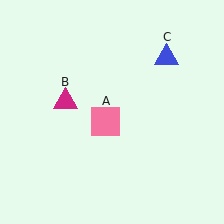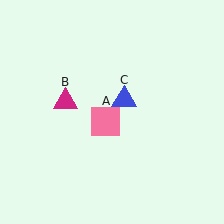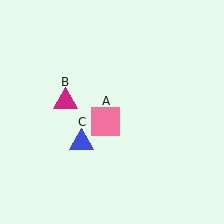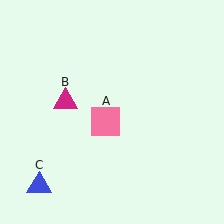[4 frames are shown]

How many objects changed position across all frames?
1 object changed position: blue triangle (object C).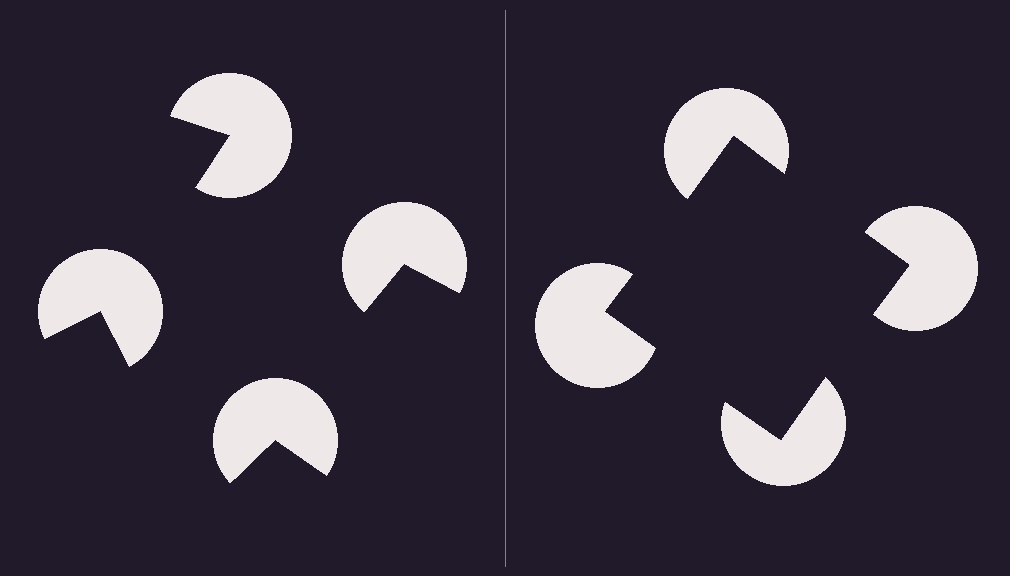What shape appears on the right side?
An illusory square.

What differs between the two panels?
The pac-man discs are positioned identically on both sides; only the wedge orientations differ. On the right they align to a square; on the left they are misaligned.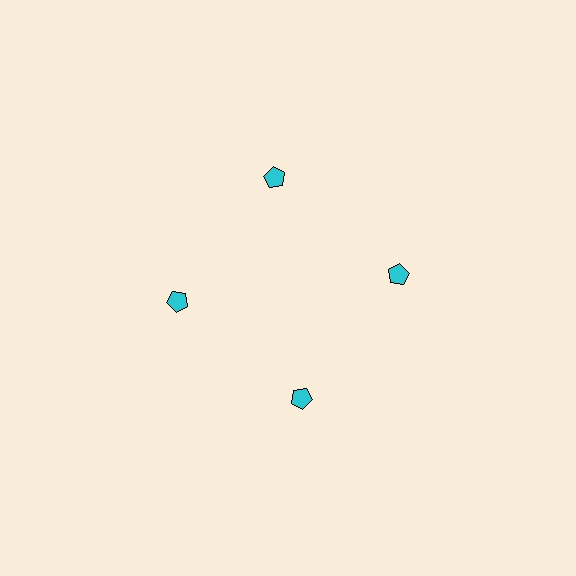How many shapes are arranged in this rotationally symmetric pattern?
There are 4 shapes, arranged in 4 groups of 1.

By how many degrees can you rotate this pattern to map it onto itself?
The pattern maps onto itself every 90 degrees of rotation.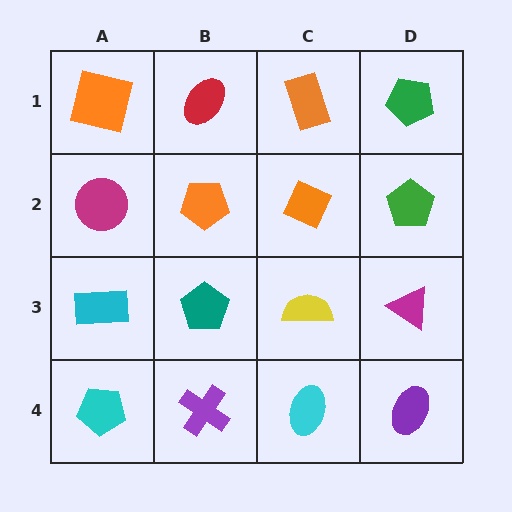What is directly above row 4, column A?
A cyan rectangle.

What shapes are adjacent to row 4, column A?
A cyan rectangle (row 3, column A), a purple cross (row 4, column B).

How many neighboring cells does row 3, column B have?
4.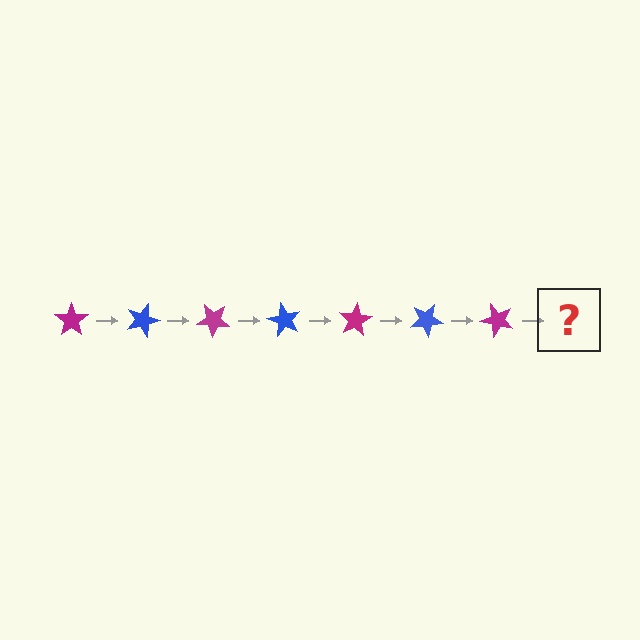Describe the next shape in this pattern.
It should be a blue star, rotated 140 degrees from the start.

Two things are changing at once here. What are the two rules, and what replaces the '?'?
The two rules are that it rotates 20 degrees each step and the color cycles through magenta and blue. The '?' should be a blue star, rotated 140 degrees from the start.